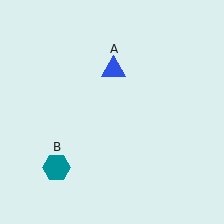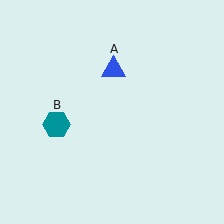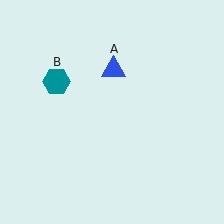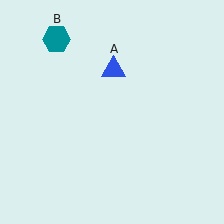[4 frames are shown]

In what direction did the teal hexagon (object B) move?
The teal hexagon (object B) moved up.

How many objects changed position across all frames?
1 object changed position: teal hexagon (object B).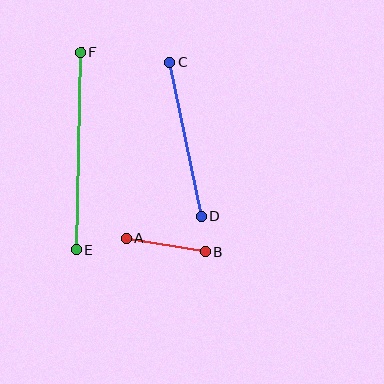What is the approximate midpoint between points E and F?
The midpoint is at approximately (78, 151) pixels.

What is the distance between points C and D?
The distance is approximately 157 pixels.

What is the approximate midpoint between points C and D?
The midpoint is at approximately (186, 139) pixels.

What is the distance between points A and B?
The distance is approximately 80 pixels.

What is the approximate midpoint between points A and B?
The midpoint is at approximately (166, 245) pixels.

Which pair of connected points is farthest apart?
Points E and F are farthest apart.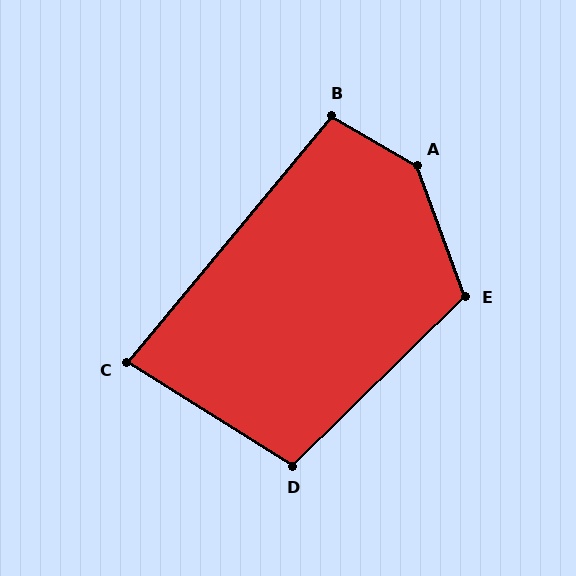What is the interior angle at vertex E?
Approximately 114 degrees (obtuse).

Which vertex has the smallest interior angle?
C, at approximately 82 degrees.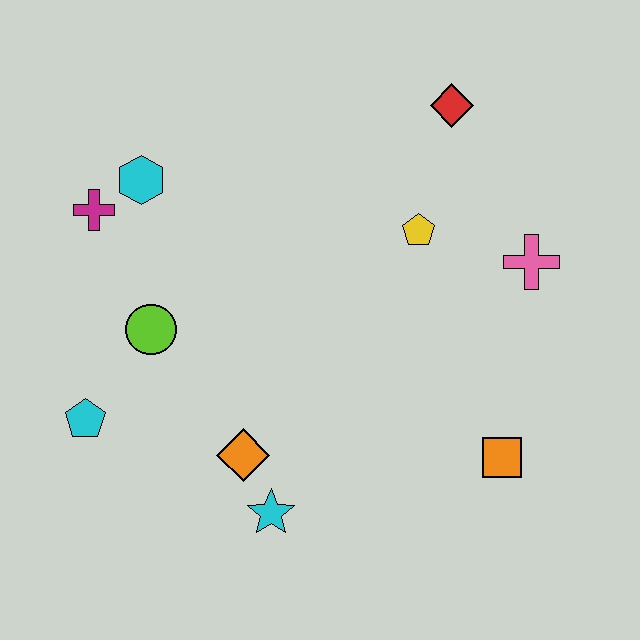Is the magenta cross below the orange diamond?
No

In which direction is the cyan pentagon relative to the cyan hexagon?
The cyan pentagon is below the cyan hexagon.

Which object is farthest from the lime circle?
The pink cross is farthest from the lime circle.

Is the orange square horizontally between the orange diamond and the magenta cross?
No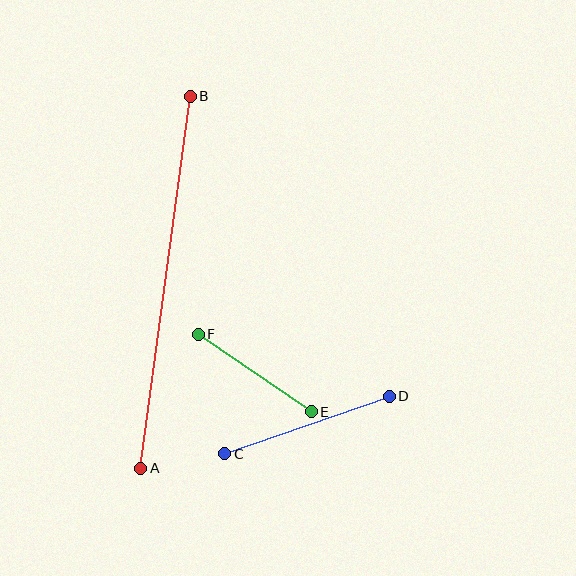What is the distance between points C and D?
The distance is approximately 174 pixels.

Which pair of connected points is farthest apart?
Points A and B are farthest apart.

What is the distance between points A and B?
The distance is approximately 375 pixels.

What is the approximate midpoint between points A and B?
The midpoint is at approximately (165, 282) pixels.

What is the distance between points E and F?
The distance is approximately 137 pixels.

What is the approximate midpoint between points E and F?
The midpoint is at approximately (255, 373) pixels.